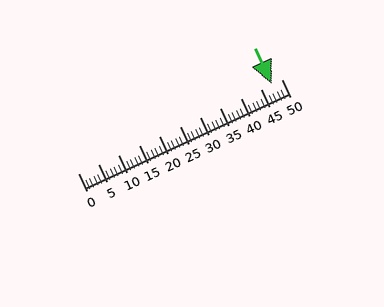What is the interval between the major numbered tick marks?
The major tick marks are spaced 5 units apart.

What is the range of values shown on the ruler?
The ruler shows values from 0 to 50.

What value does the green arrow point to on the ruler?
The green arrow points to approximately 48.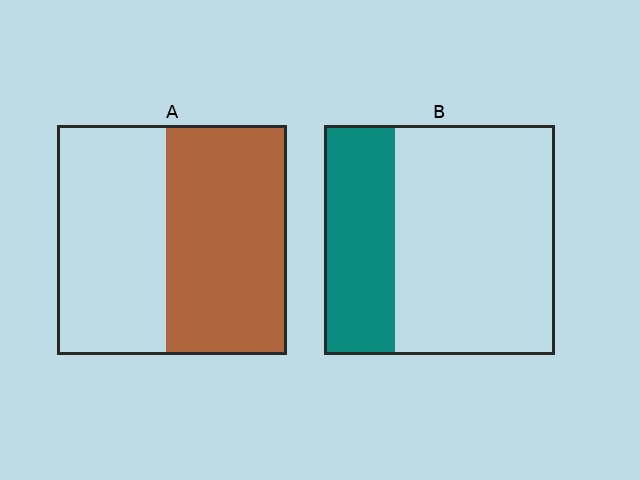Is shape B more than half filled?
No.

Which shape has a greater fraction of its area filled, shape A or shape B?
Shape A.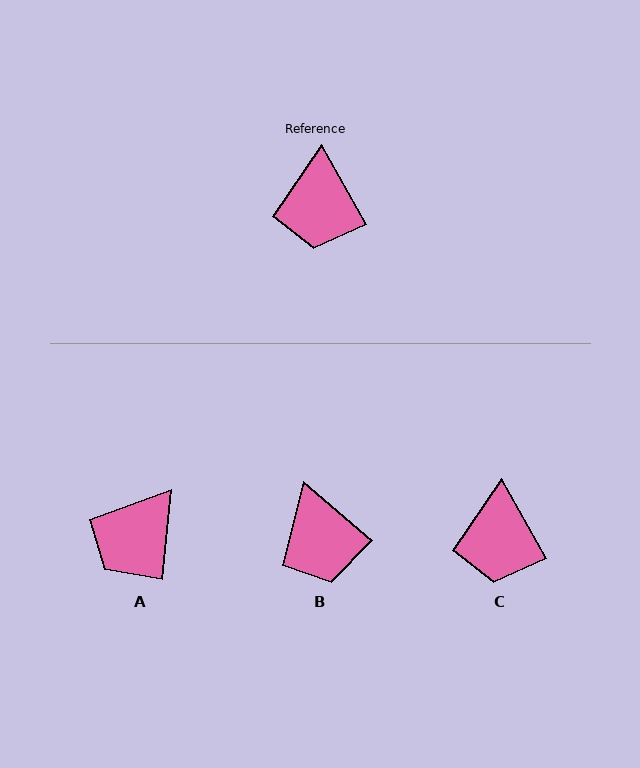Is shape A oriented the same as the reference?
No, it is off by about 35 degrees.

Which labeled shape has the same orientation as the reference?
C.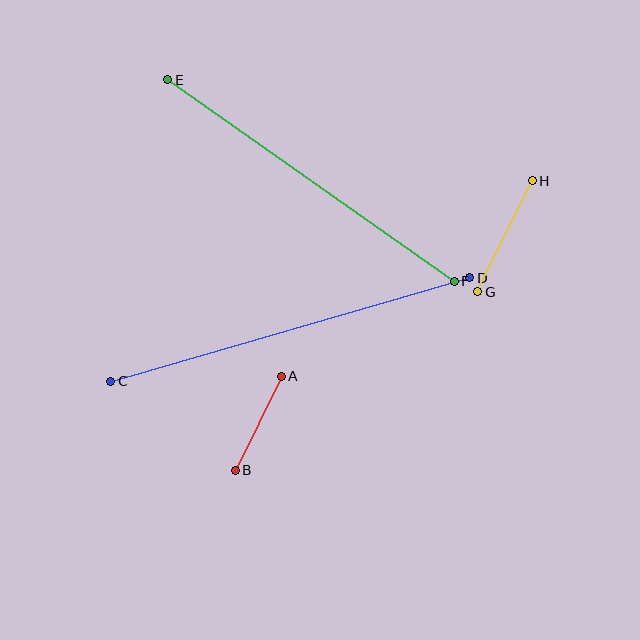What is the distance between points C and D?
The distance is approximately 374 pixels.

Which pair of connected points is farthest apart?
Points C and D are farthest apart.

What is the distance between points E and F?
The distance is approximately 350 pixels.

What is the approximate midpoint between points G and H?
The midpoint is at approximately (505, 236) pixels.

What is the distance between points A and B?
The distance is approximately 105 pixels.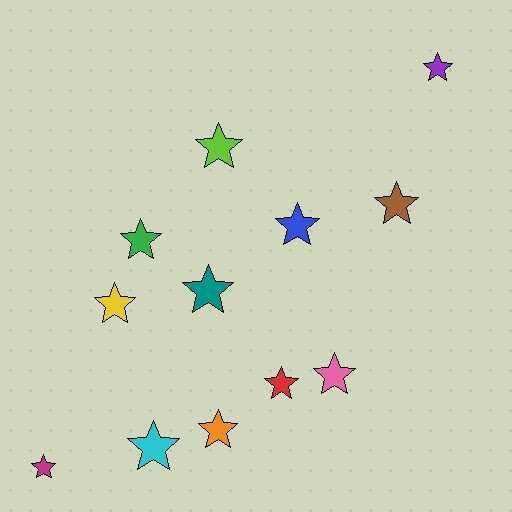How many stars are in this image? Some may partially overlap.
There are 12 stars.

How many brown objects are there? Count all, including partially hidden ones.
There is 1 brown object.